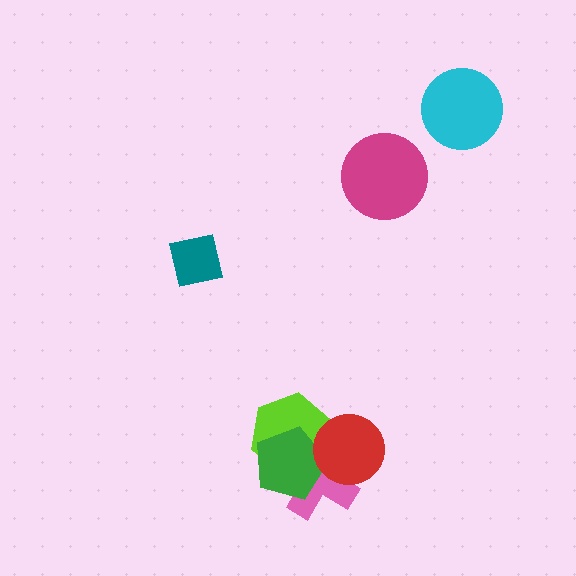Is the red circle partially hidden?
No, no other shape covers it.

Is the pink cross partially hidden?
Yes, it is partially covered by another shape.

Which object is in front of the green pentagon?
The red circle is in front of the green pentagon.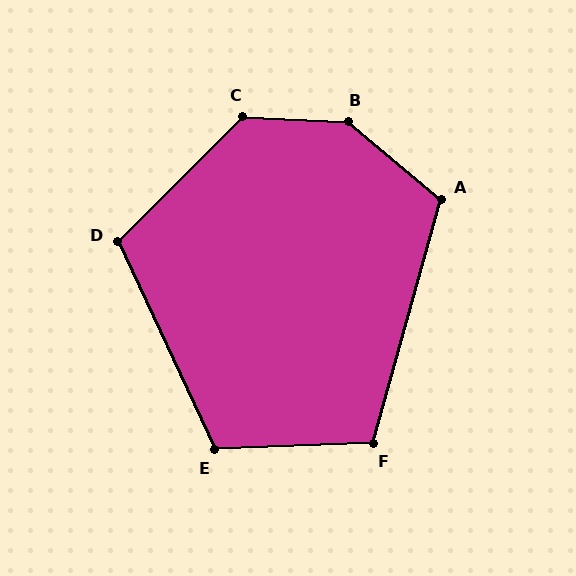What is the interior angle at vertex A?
Approximately 114 degrees (obtuse).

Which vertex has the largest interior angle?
B, at approximately 143 degrees.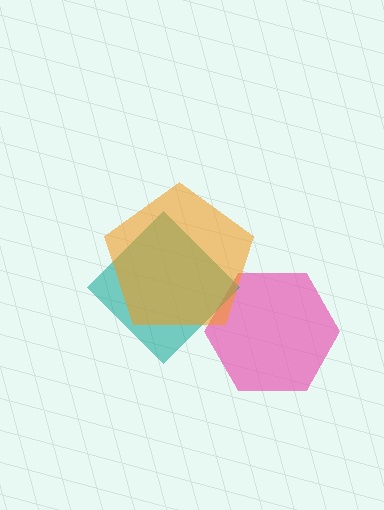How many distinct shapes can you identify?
There are 3 distinct shapes: a pink hexagon, a teal diamond, an orange pentagon.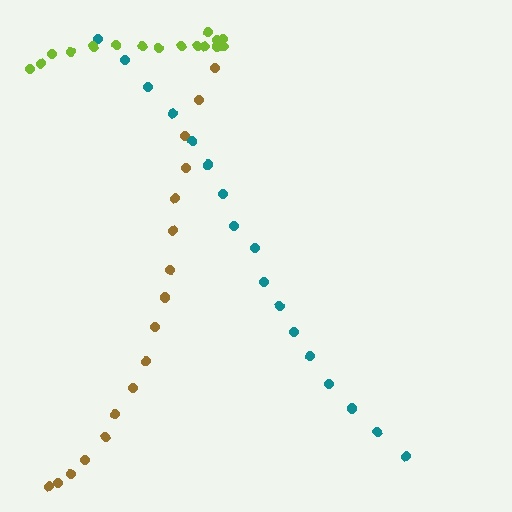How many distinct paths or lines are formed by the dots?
There are 3 distinct paths.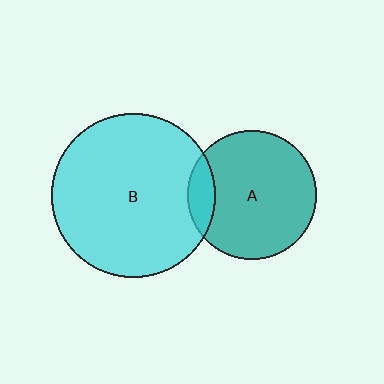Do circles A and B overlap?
Yes.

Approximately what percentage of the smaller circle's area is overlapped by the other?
Approximately 10%.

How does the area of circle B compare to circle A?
Approximately 1.6 times.